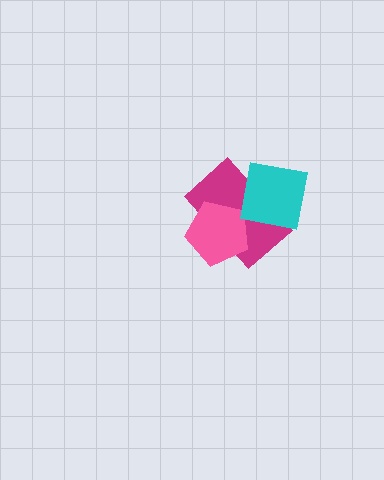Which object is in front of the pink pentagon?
The cyan square is in front of the pink pentagon.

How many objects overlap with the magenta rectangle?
2 objects overlap with the magenta rectangle.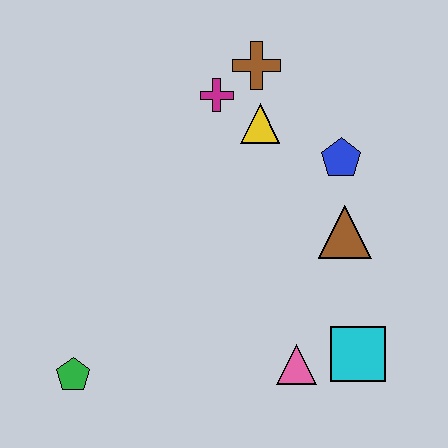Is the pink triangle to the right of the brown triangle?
No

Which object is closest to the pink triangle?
The cyan square is closest to the pink triangle.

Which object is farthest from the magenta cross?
The green pentagon is farthest from the magenta cross.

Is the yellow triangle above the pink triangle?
Yes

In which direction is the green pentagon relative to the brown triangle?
The green pentagon is to the left of the brown triangle.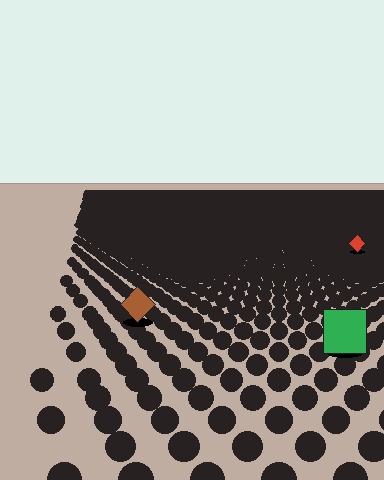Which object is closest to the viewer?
The green square is closest. The texture marks near it are larger and more spread out.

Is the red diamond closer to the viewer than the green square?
No. The green square is closer — you can tell from the texture gradient: the ground texture is coarser near it.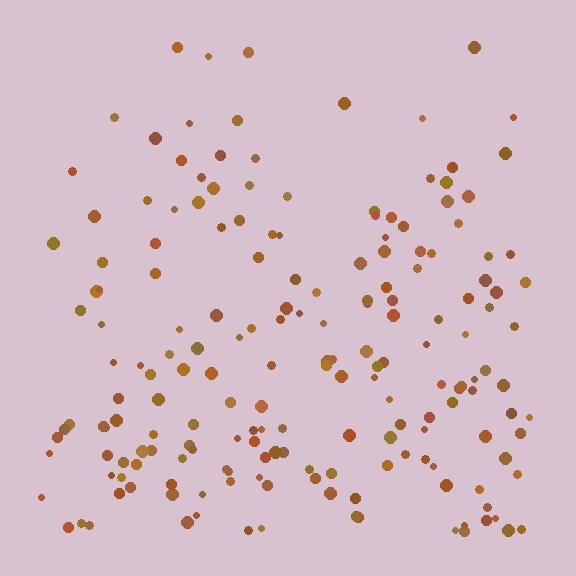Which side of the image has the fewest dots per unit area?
The top.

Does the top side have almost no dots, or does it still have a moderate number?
Still a moderate number, just noticeably fewer than the bottom.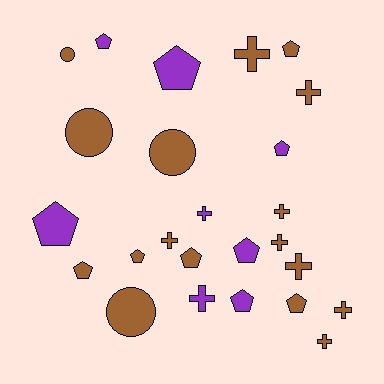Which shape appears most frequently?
Pentagon, with 11 objects.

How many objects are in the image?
There are 25 objects.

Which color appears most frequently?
Brown, with 17 objects.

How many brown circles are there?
There are 4 brown circles.